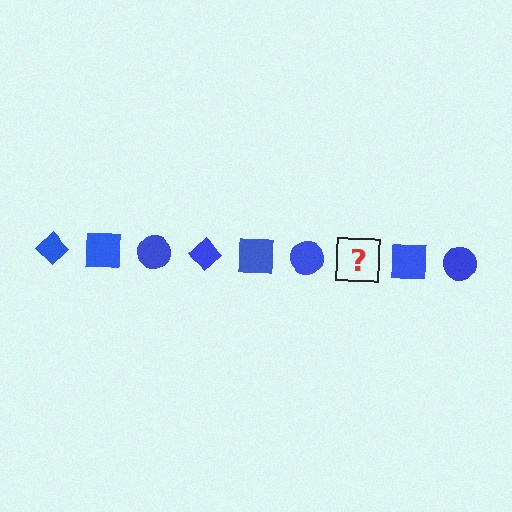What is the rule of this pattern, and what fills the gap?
The rule is that the pattern cycles through diamond, square, circle shapes in blue. The gap should be filled with a blue diamond.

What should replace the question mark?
The question mark should be replaced with a blue diamond.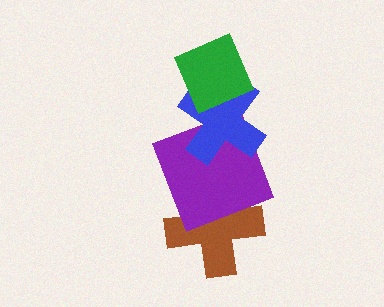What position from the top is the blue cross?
The blue cross is 2nd from the top.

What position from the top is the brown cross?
The brown cross is 4th from the top.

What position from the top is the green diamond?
The green diamond is 1st from the top.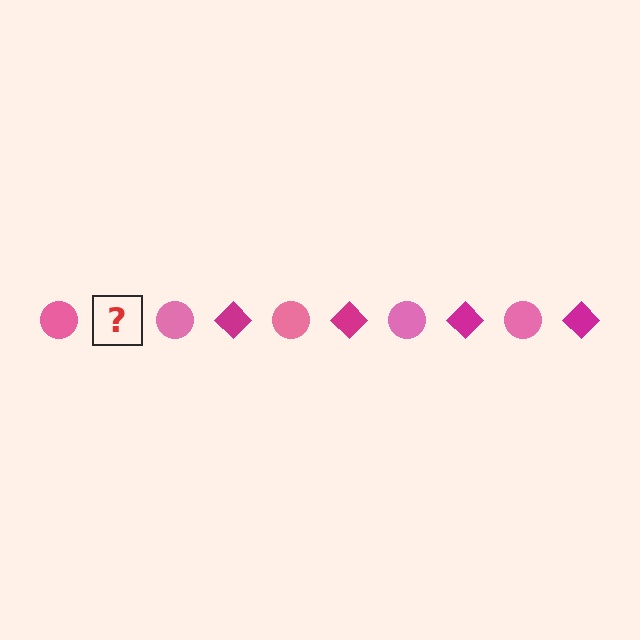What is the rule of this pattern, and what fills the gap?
The rule is that the pattern alternates between pink circle and magenta diamond. The gap should be filled with a magenta diamond.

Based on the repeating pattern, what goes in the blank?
The blank should be a magenta diamond.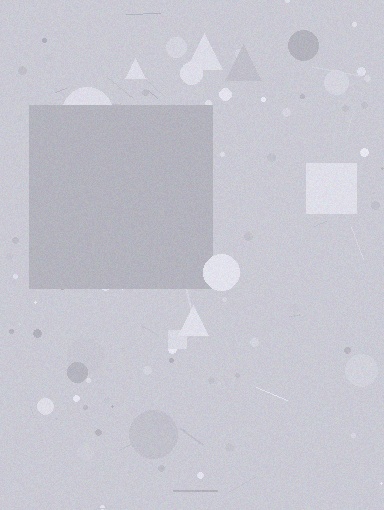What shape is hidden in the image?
A square is hidden in the image.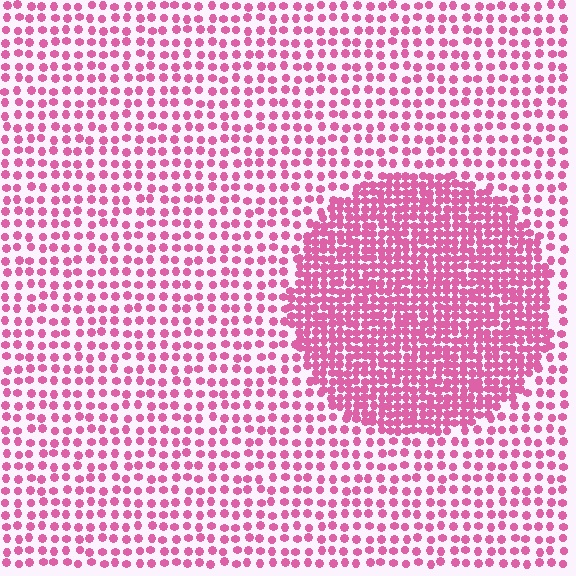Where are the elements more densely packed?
The elements are more densely packed inside the circle boundary.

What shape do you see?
I see a circle.